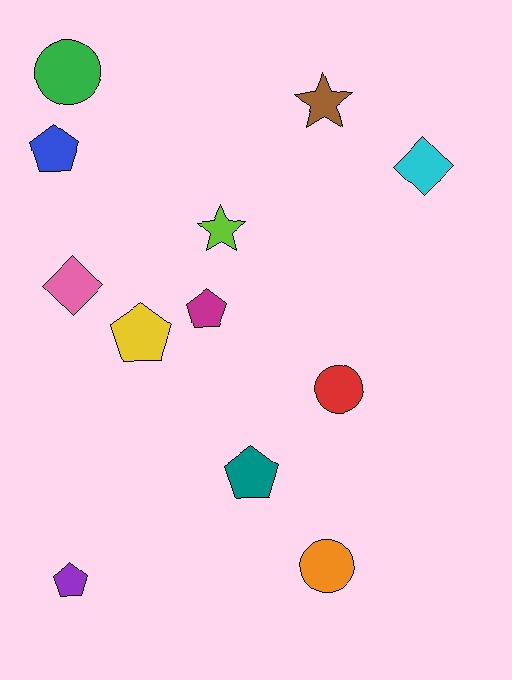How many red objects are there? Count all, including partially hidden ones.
There is 1 red object.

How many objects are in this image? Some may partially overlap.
There are 12 objects.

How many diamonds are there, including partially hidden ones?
There are 2 diamonds.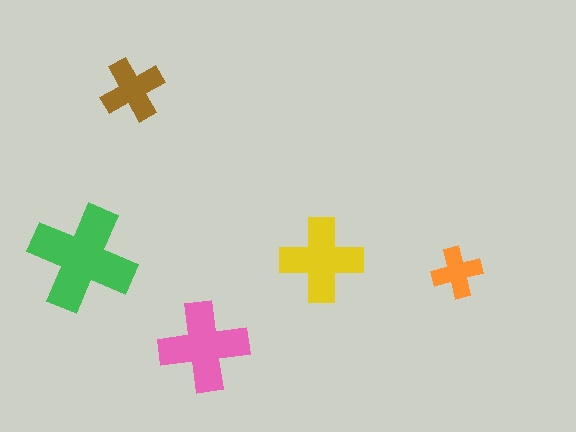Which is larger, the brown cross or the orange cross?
The brown one.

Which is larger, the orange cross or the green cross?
The green one.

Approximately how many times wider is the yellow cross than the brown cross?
About 1.5 times wider.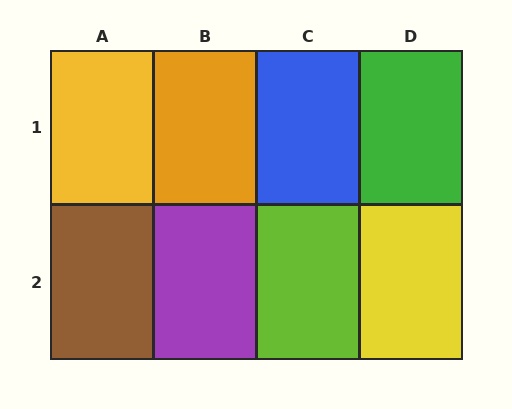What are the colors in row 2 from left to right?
Brown, purple, lime, yellow.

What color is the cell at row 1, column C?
Blue.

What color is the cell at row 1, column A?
Yellow.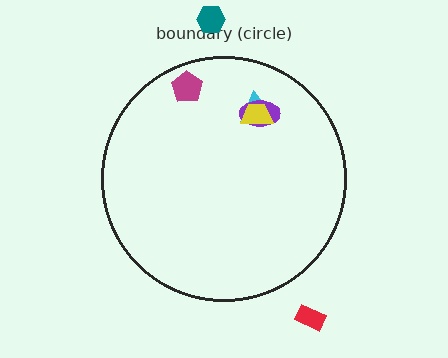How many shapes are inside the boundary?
4 inside, 2 outside.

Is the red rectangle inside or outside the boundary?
Outside.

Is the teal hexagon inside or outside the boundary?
Outside.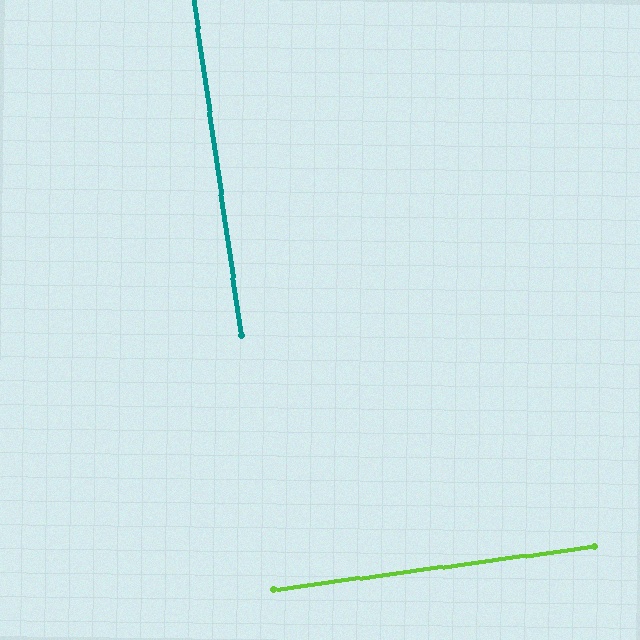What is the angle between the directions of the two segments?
Approximately 90 degrees.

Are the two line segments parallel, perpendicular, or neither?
Perpendicular — they meet at approximately 90°.